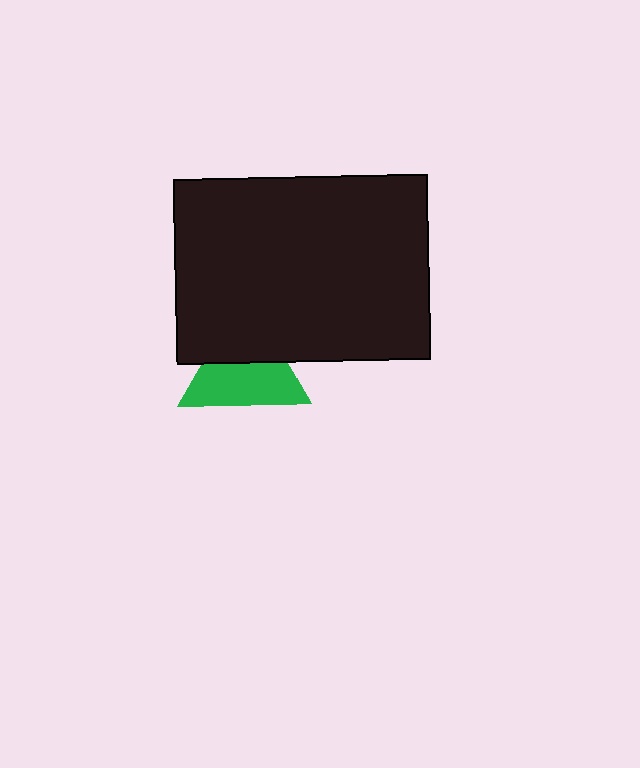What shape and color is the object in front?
The object in front is a black rectangle.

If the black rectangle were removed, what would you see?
You would see the complete green triangle.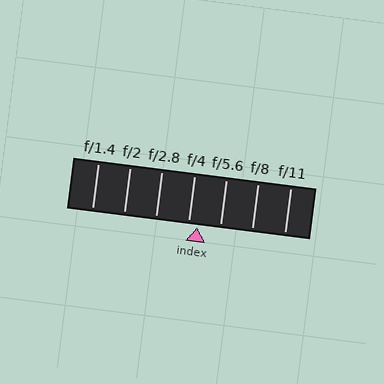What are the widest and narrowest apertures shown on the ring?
The widest aperture shown is f/1.4 and the narrowest is f/11.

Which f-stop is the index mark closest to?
The index mark is closest to f/4.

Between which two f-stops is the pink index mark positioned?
The index mark is between f/4 and f/5.6.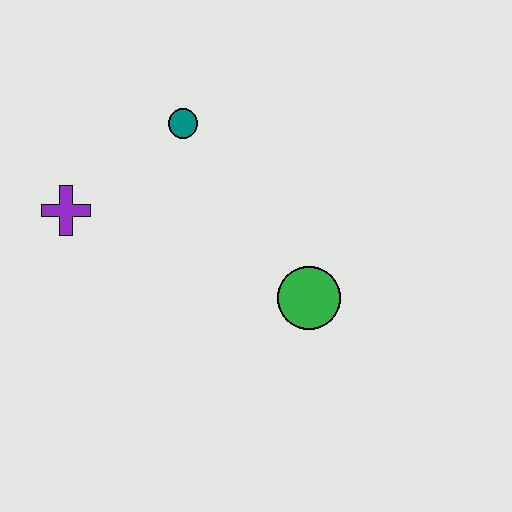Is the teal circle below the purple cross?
No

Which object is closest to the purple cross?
The teal circle is closest to the purple cross.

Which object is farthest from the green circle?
The purple cross is farthest from the green circle.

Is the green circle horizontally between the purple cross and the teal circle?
No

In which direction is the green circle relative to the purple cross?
The green circle is to the right of the purple cross.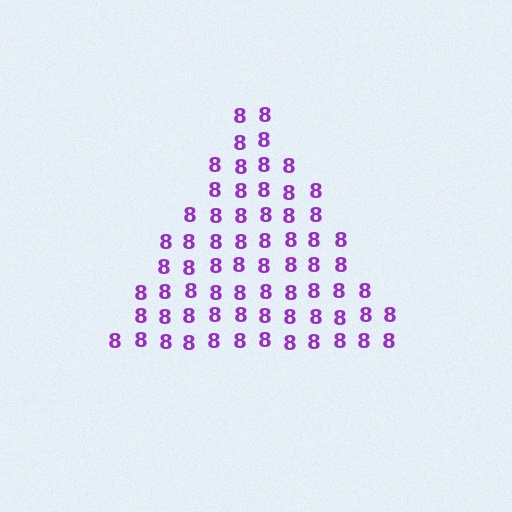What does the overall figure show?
The overall figure shows a triangle.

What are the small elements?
The small elements are digit 8's.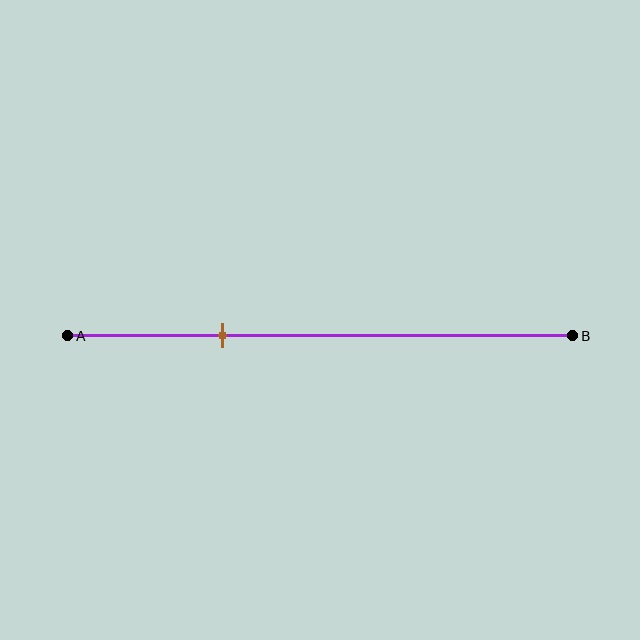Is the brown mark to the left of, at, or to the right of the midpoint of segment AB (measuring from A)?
The brown mark is to the left of the midpoint of segment AB.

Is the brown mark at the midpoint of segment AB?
No, the mark is at about 30% from A, not at the 50% midpoint.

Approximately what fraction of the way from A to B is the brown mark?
The brown mark is approximately 30% of the way from A to B.